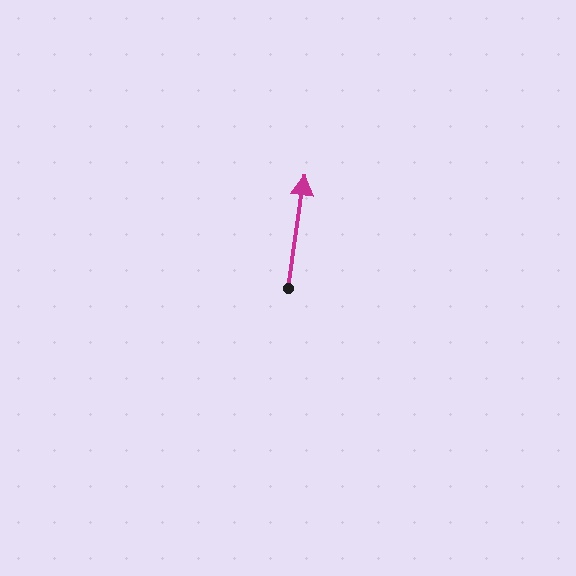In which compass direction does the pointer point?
North.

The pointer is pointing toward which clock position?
Roughly 12 o'clock.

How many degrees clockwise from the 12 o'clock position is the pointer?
Approximately 8 degrees.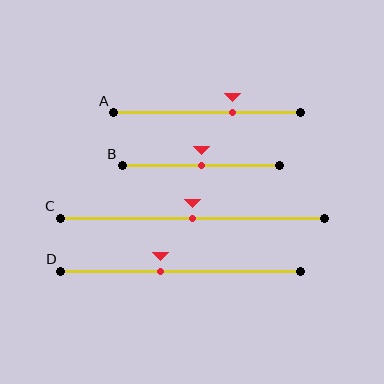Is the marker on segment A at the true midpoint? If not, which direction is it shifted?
No, the marker on segment A is shifted to the right by about 13% of the segment length.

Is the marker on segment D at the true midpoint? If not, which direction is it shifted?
No, the marker on segment D is shifted to the left by about 8% of the segment length.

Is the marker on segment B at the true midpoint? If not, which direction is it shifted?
Yes, the marker on segment B is at the true midpoint.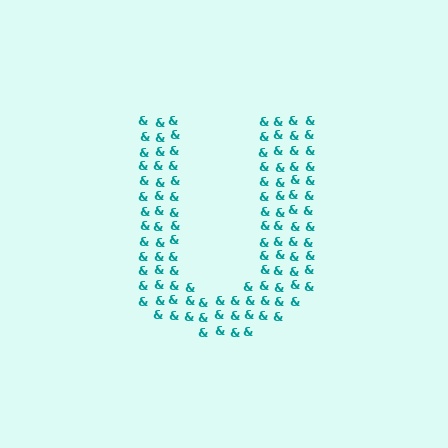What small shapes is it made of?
It is made of small ampersands.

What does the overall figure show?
The overall figure shows the letter U.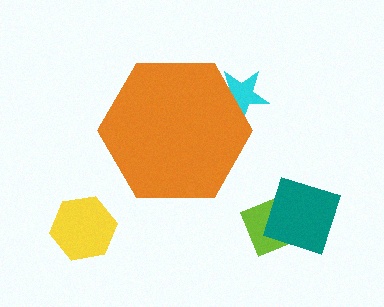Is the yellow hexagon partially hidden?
No, the yellow hexagon is fully visible.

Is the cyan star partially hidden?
Yes, the cyan star is partially hidden behind the orange hexagon.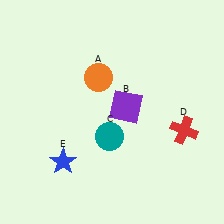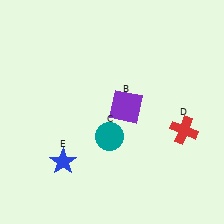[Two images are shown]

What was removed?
The orange circle (A) was removed in Image 2.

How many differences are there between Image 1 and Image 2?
There is 1 difference between the two images.